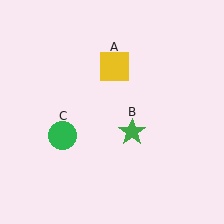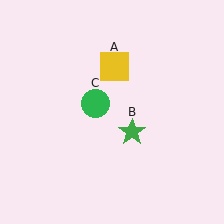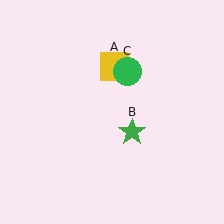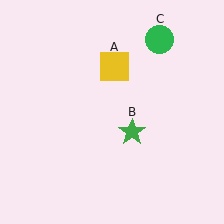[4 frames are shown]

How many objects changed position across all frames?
1 object changed position: green circle (object C).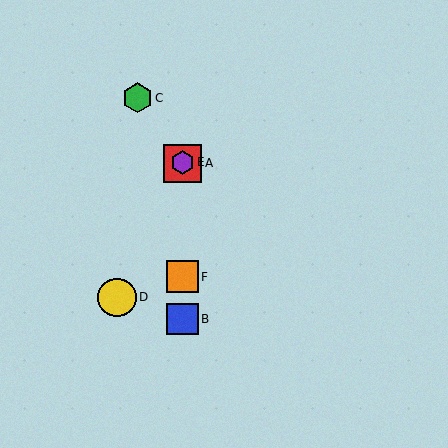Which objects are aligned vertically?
Objects A, B, E, F are aligned vertically.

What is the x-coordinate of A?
Object A is at x≈183.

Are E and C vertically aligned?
No, E is at x≈183 and C is at x≈137.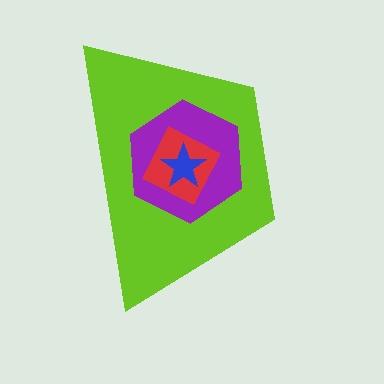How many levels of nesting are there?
4.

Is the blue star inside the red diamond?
Yes.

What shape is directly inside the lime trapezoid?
The purple hexagon.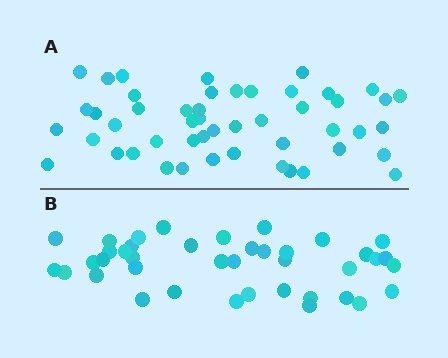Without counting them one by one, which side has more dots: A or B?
Region A (the top region) has more dots.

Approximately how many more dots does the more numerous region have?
Region A has roughly 8 or so more dots than region B.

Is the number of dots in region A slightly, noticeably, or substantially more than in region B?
Region A has only slightly more — the two regions are fairly close. The ratio is roughly 1.2 to 1.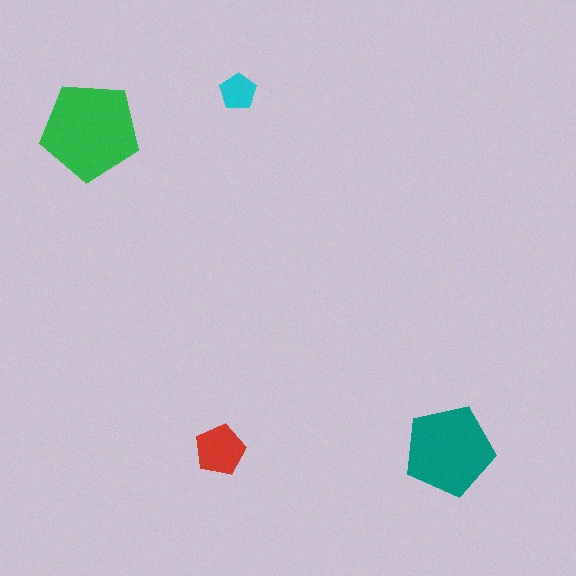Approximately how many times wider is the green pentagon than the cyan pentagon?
About 2.5 times wider.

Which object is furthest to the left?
The green pentagon is leftmost.